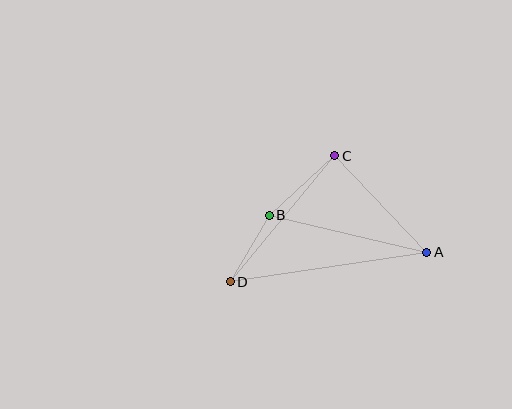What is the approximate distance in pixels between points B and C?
The distance between B and C is approximately 88 pixels.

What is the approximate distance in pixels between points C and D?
The distance between C and D is approximately 164 pixels.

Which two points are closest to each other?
Points B and D are closest to each other.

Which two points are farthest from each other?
Points A and D are farthest from each other.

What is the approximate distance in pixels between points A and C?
The distance between A and C is approximately 133 pixels.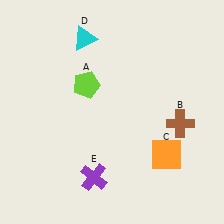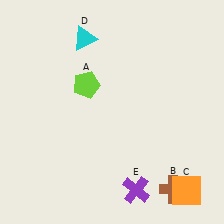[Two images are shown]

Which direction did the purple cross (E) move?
The purple cross (E) moved right.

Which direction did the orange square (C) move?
The orange square (C) moved down.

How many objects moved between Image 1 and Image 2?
3 objects moved between the two images.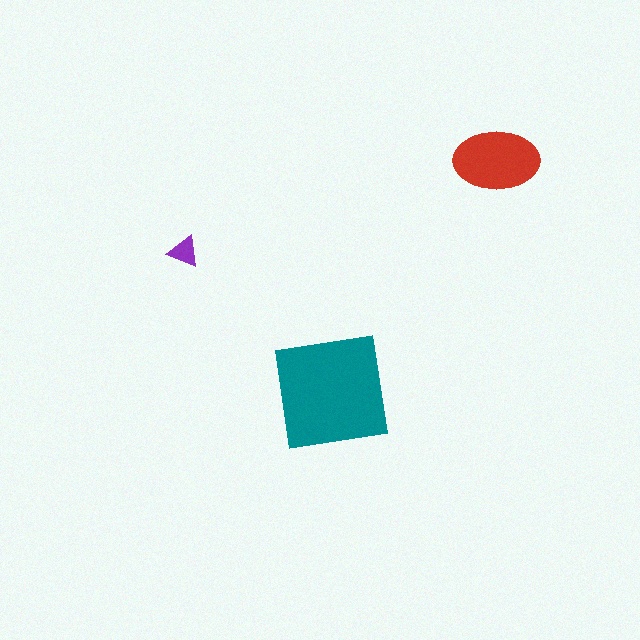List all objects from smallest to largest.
The purple triangle, the red ellipse, the teal square.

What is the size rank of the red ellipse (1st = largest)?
2nd.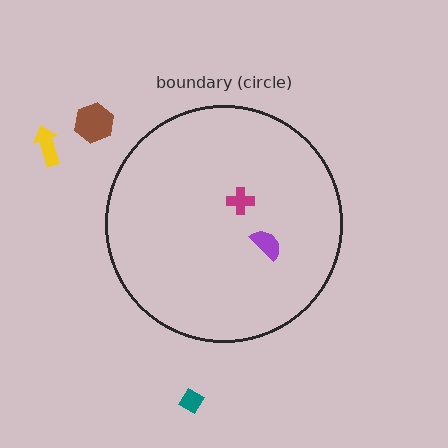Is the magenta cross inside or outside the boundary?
Inside.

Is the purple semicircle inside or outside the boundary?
Inside.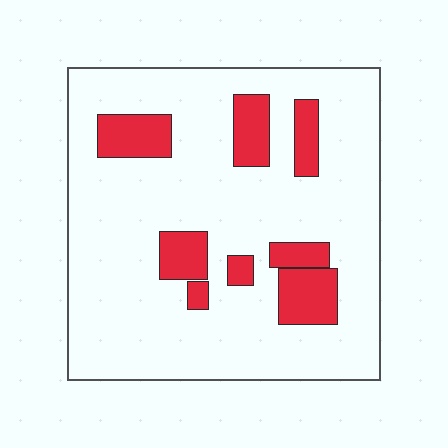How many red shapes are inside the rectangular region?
8.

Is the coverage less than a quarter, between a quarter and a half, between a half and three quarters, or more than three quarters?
Less than a quarter.